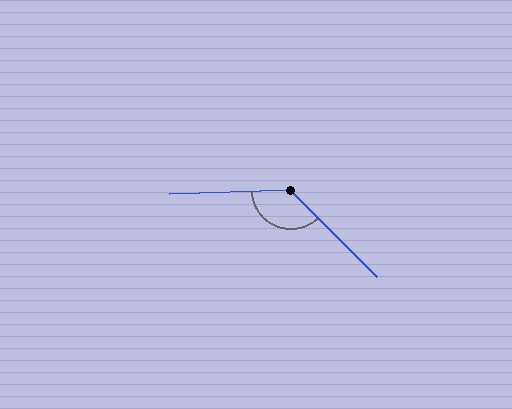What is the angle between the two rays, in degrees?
Approximately 133 degrees.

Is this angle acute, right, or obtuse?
It is obtuse.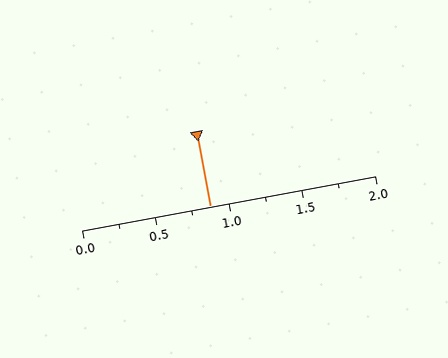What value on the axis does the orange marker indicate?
The marker indicates approximately 0.88.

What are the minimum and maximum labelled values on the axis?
The axis runs from 0.0 to 2.0.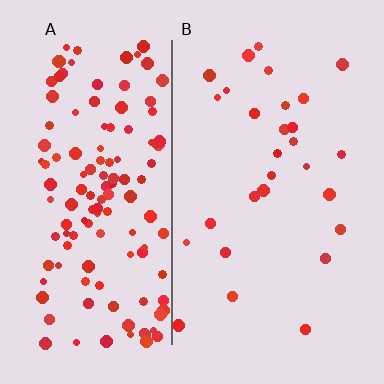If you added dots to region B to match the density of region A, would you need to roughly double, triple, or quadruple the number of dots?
Approximately quadruple.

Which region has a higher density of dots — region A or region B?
A (the left).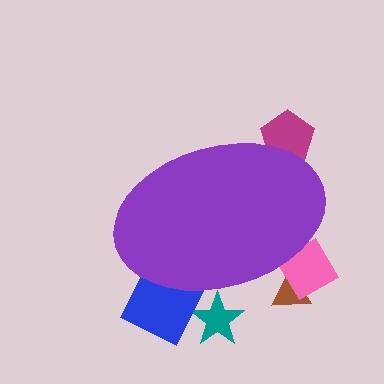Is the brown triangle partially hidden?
Yes, the brown triangle is partially hidden behind the purple ellipse.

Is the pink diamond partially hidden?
Yes, the pink diamond is partially hidden behind the purple ellipse.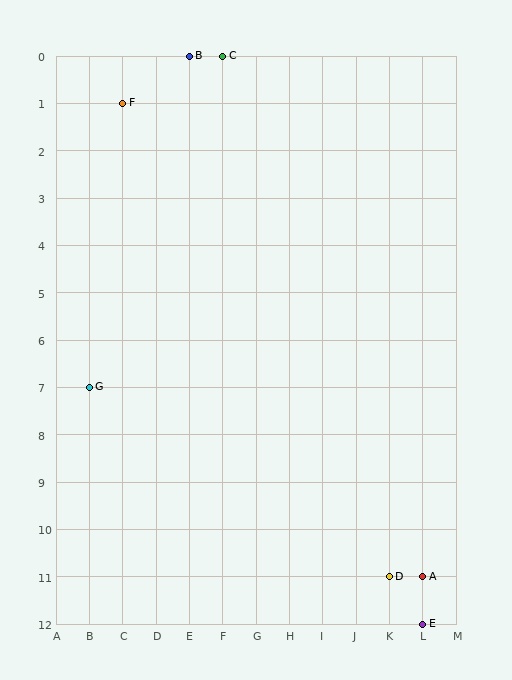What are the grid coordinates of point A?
Point A is at grid coordinates (L, 11).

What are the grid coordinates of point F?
Point F is at grid coordinates (C, 1).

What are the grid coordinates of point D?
Point D is at grid coordinates (K, 11).